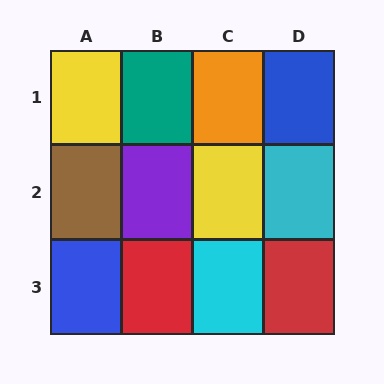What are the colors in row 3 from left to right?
Blue, red, cyan, red.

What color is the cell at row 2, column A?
Brown.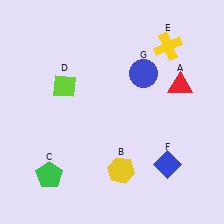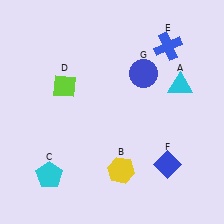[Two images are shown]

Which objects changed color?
A changed from red to cyan. C changed from green to cyan. E changed from yellow to blue.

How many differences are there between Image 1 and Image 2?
There are 3 differences between the two images.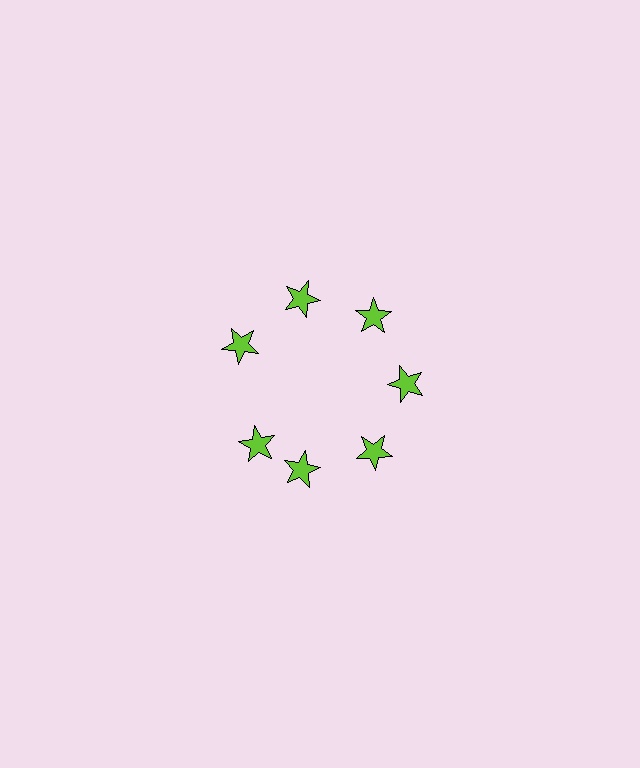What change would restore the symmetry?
The symmetry would be restored by rotating it back into even spacing with its neighbors so that all 7 stars sit at equal angles and equal distance from the center.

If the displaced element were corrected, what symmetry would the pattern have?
It would have 7-fold rotational symmetry — the pattern would map onto itself every 51 degrees.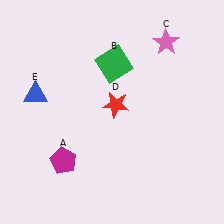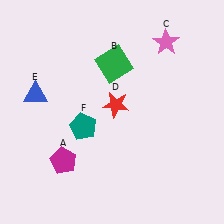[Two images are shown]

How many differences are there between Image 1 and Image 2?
There is 1 difference between the two images.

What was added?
A teal pentagon (F) was added in Image 2.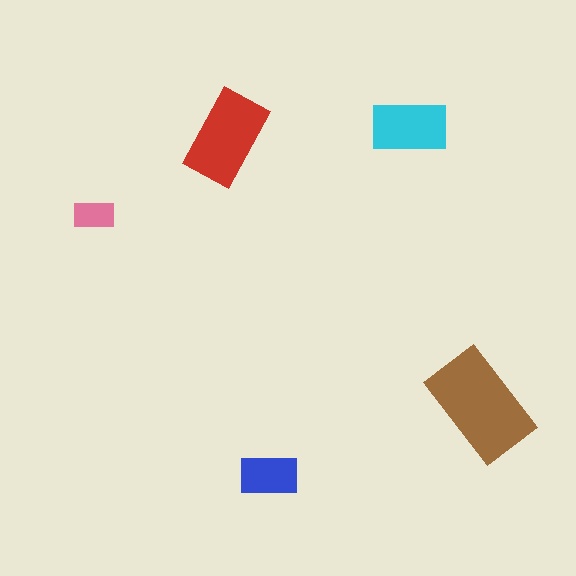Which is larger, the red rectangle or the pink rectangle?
The red one.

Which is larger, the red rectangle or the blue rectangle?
The red one.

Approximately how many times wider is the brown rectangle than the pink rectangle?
About 2.5 times wider.